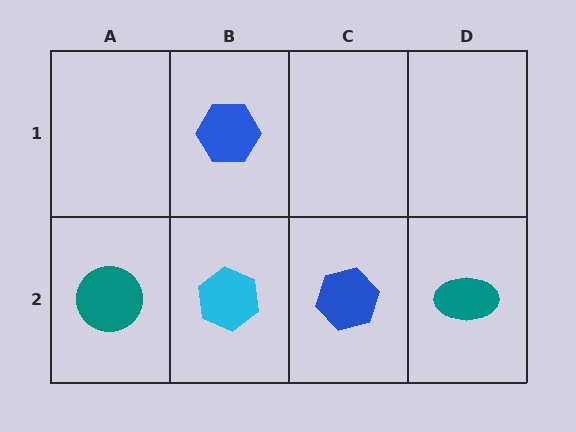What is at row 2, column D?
A teal ellipse.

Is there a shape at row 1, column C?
No, that cell is empty.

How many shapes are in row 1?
1 shape.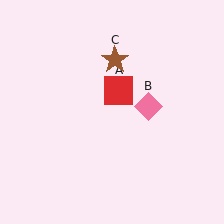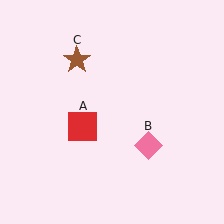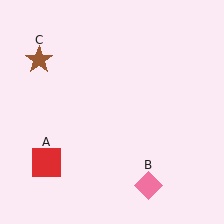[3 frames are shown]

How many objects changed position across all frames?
3 objects changed position: red square (object A), pink diamond (object B), brown star (object C).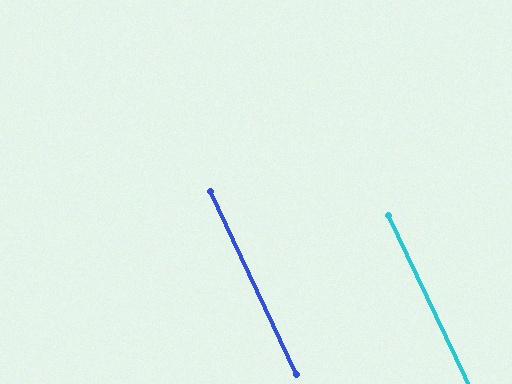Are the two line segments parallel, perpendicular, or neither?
Parallel — their directions differ by only 0.2°.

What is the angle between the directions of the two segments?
Approximately 0 degrees.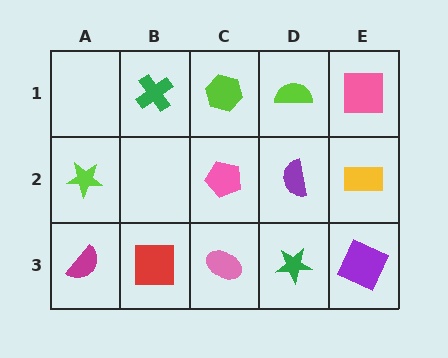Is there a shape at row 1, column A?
No, that cell is empty.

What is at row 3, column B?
A red square.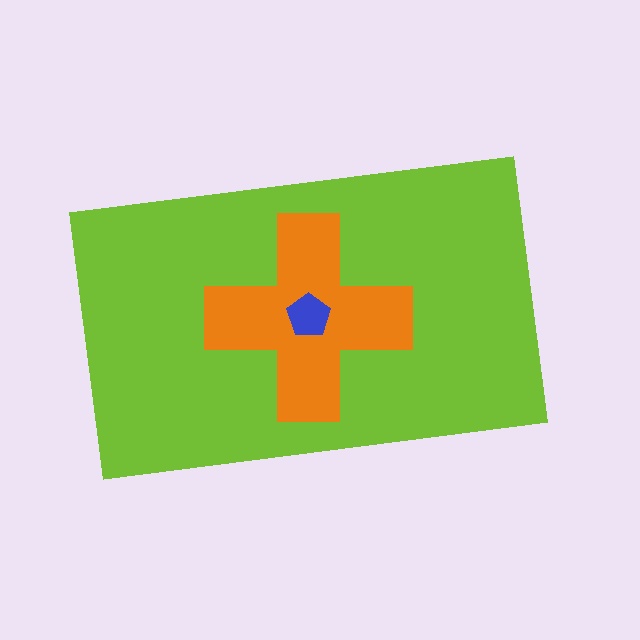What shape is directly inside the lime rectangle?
The orange cross.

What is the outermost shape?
The lime rectangle.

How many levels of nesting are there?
3.